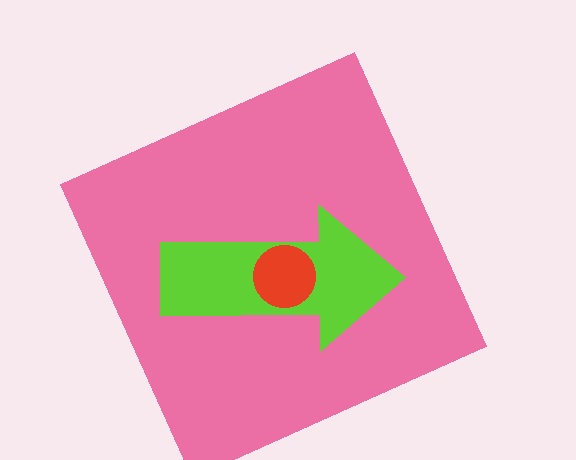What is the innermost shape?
The red circle.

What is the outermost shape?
The pink square.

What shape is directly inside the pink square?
The lime arrow.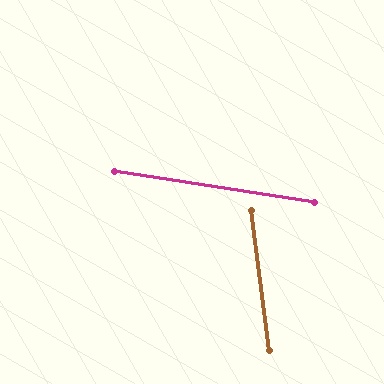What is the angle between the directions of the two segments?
Approximately 74 degrees.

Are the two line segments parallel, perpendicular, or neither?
Neither parallel nor perpendicular — they differ by about 74°.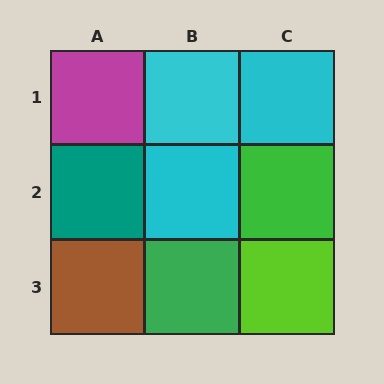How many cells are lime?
1 cell is lime.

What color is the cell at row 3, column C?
Lime.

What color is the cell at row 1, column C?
Cyan.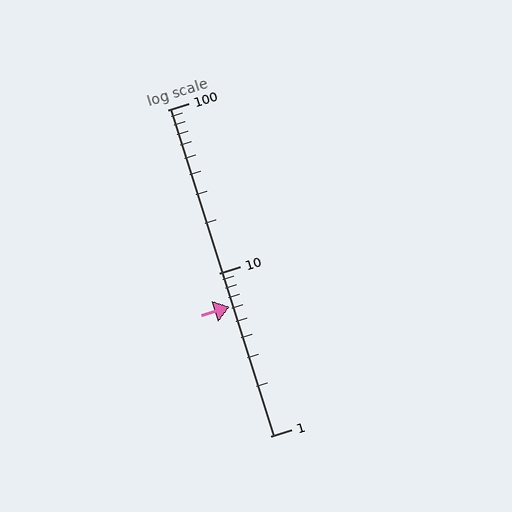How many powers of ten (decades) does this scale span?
The scale spans 2 decades, from 1 to 100.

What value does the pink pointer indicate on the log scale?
The pointer indicates approximately 6.2.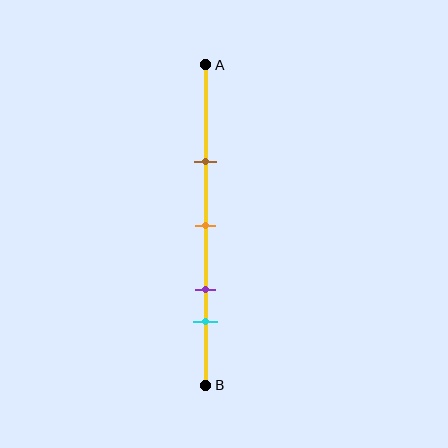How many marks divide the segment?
There are 4 marks dividing the segment.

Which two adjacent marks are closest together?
The purple and cyan marks are the closest adjacent pair.